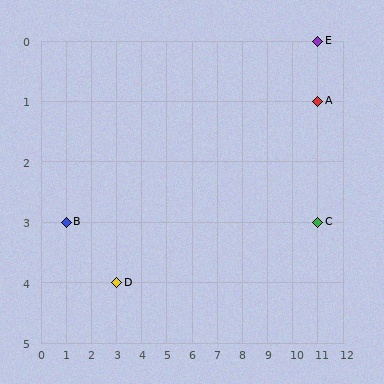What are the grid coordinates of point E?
Point E is at grid coordinates (11, 0).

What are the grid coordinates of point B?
Point B is at grid coordinates (1, 3).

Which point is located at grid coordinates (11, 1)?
Point A is at (11, 1).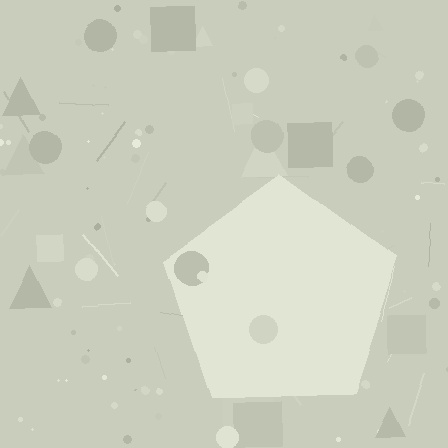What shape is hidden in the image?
A pentagon is hidden in the image.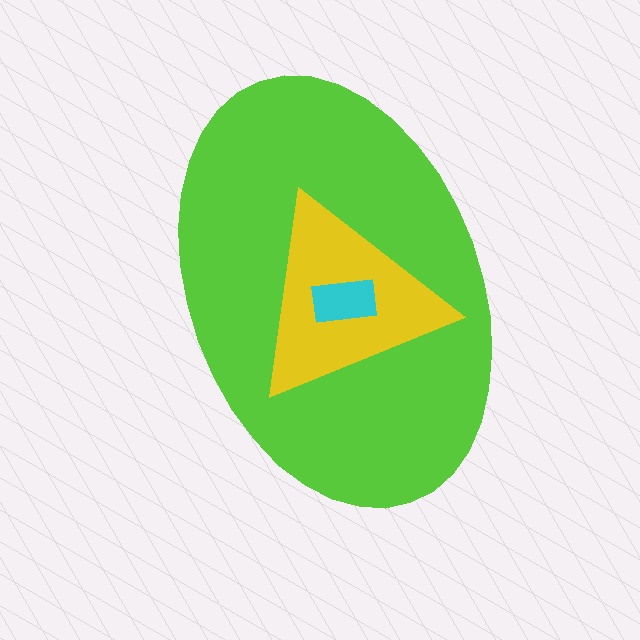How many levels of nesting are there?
3.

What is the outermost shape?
The lime ellipse.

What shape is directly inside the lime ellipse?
The yellow triangle.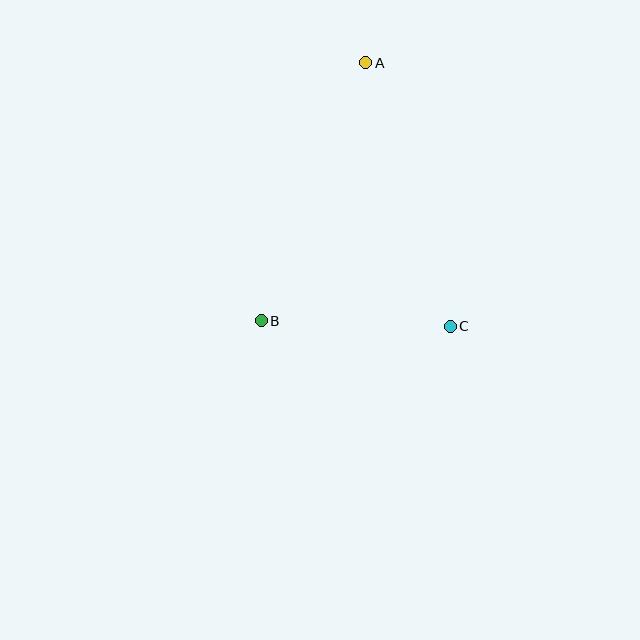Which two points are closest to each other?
Points B and C are closest to each other.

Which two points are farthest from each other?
Points A and B are farthest from each other.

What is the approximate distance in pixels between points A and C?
The distance between A and C is approximately 277 pixels.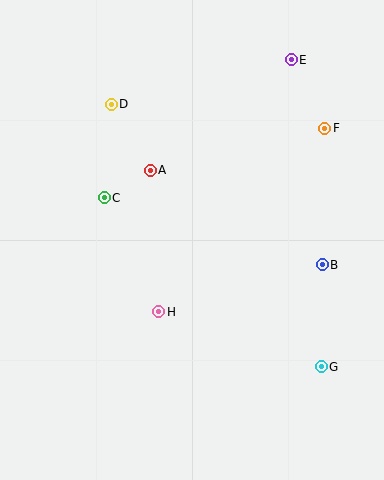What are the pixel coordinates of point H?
Point H is at (159, 312).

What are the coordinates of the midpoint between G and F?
The midpoint between G and F is at (323, 247).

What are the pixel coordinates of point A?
Point A is at (150, 170).